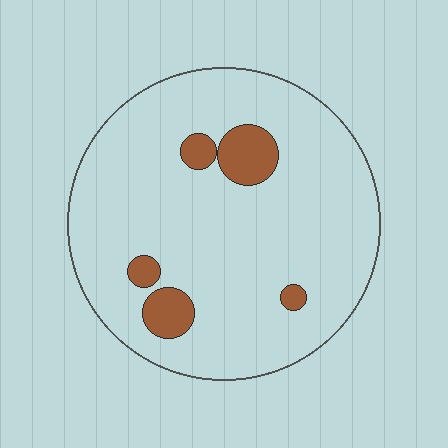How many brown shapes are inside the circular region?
5.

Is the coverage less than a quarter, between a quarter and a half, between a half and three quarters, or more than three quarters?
Less than a quarter.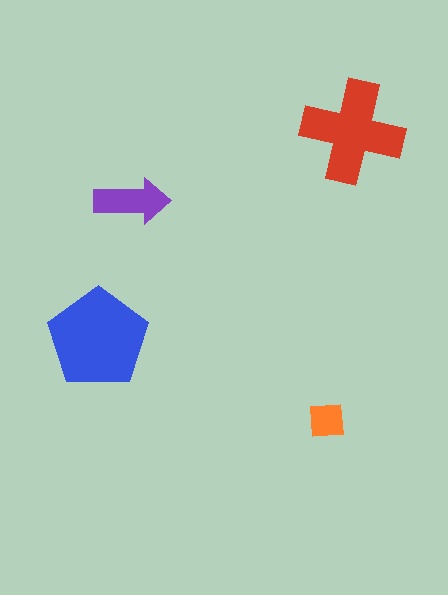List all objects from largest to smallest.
The blue pentagon, the red cross, the purple arrow, the orange square.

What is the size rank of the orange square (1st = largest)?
4th.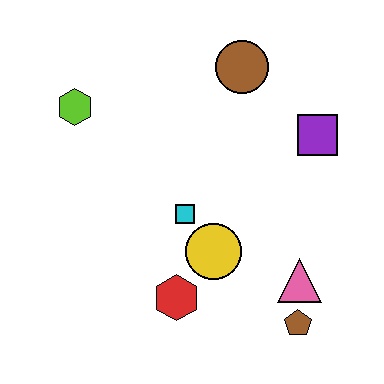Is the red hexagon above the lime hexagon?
No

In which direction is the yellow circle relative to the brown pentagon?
The yellow circle is to the left of the brown pentagon.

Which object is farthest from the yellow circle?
The lime hexagon is farthest from the yellow circle.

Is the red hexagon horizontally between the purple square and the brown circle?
No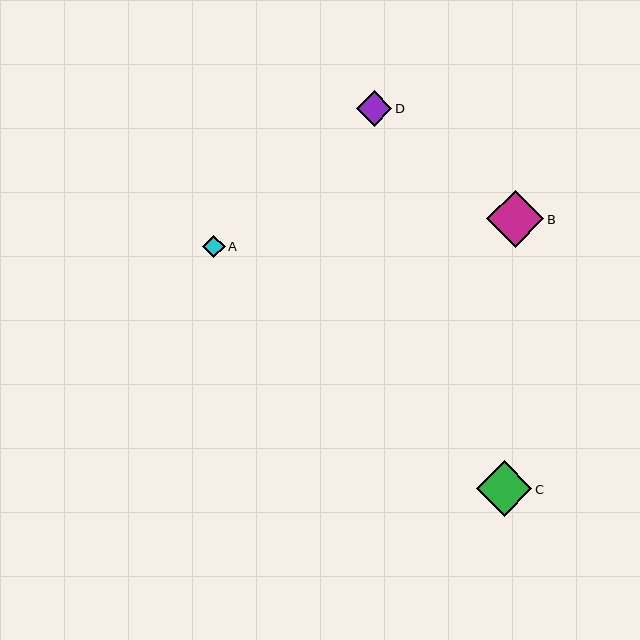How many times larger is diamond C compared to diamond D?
Diamond C is approximately 1.6 times the size of diamond D.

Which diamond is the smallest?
Diamond A is the smallest with a size of approximately 22 pixels.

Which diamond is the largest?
Diamond B is the largest with a size of approximately 57 pixels.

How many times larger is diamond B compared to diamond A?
Diamond B is approximately 2.6 times the size of diamond A.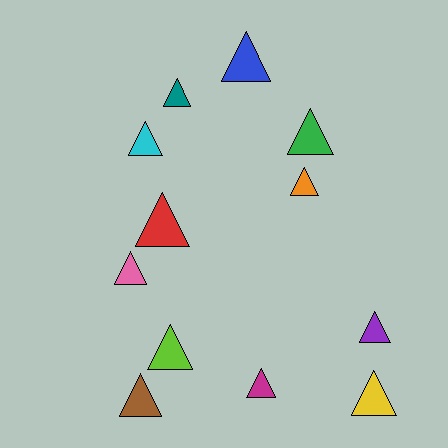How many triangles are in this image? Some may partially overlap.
There are 12 triangles.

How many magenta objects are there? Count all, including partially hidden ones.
There is 1 magenta object.